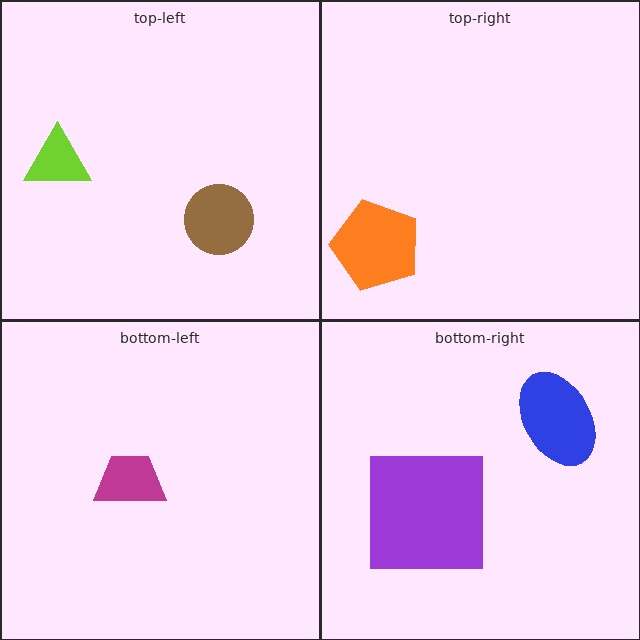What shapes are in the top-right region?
The orange pentagon.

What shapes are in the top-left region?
The lime triangle, the brown circle.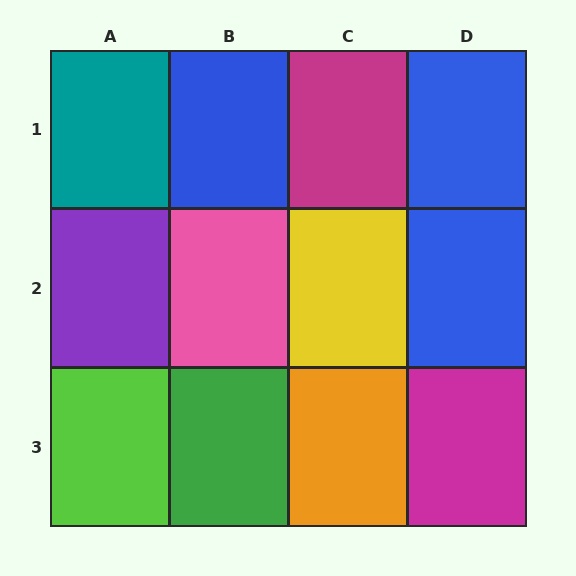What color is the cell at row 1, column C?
Magenta.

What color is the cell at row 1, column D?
Blue.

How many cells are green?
1 cell is green.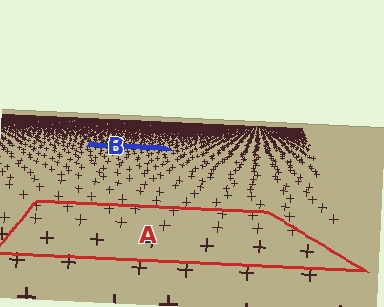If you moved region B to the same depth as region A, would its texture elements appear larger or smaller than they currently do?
They would appear larger. At a closer depth, the same texture elements are projected at a bigger on-screen size.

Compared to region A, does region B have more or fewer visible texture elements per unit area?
Region B has more texture elements per unit area — they are packed more densely because it is farther away.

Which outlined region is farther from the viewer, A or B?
Region B is farther from the viewer — the texture elements inside it appear smaller and more densely packed.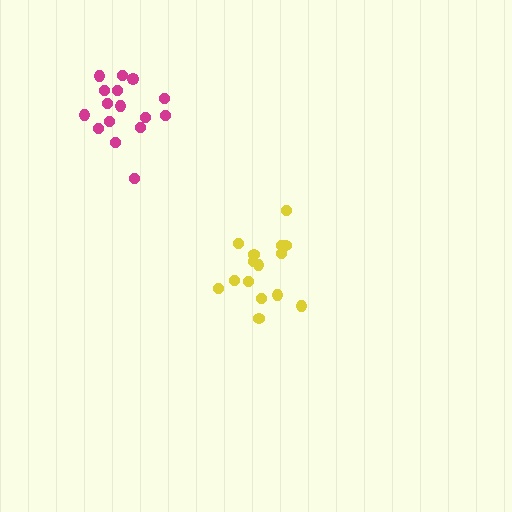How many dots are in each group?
Group 1: 16 dots, Group 2: 15 dots (31 total).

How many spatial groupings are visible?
There are 2 spatial groupings.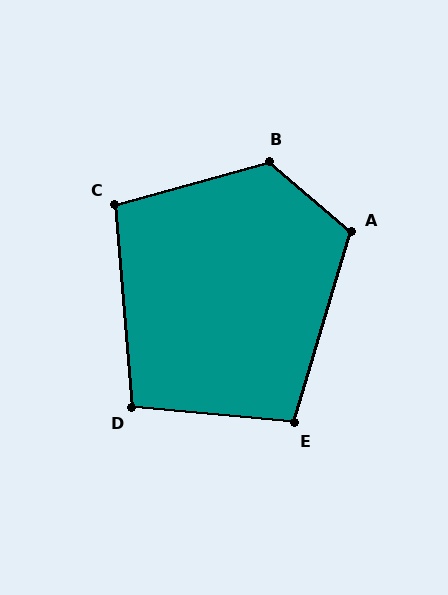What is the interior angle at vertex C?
Approximately 101 degrees (obtuse).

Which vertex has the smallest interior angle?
D, at approximately 100 degrees.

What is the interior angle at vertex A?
Approximately 114 degrees (obtuse).